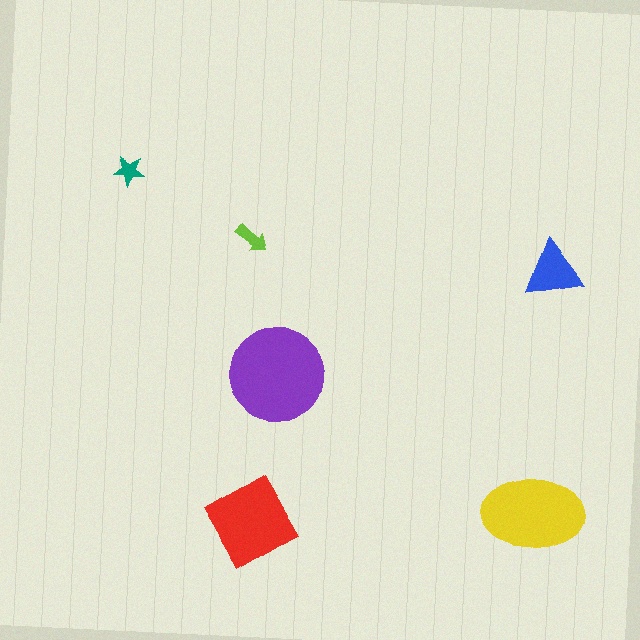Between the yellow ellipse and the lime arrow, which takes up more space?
The yellow ellipse.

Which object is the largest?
The purple circle.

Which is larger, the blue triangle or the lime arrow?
The blue triangle.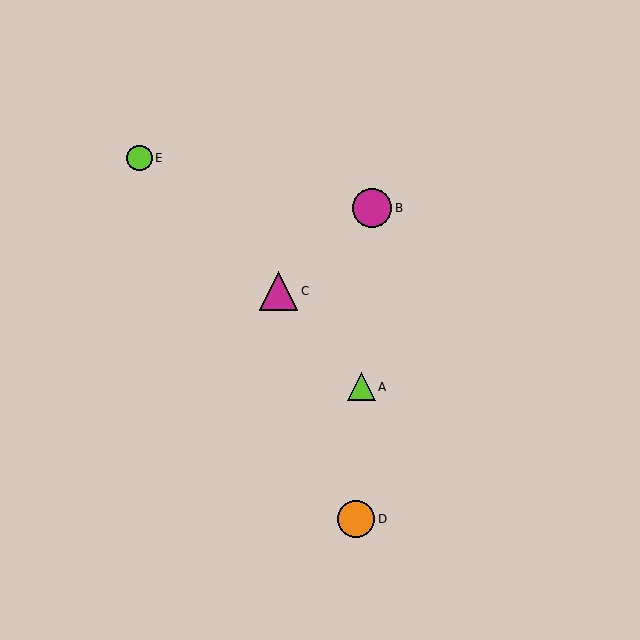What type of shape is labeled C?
Shape C is a magenta triangle.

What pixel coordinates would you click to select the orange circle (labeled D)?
Click at (356, 519) to select the orange circle D.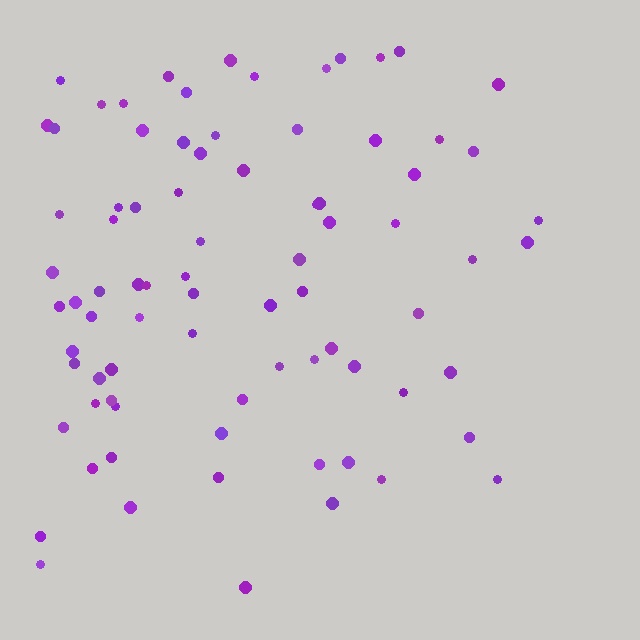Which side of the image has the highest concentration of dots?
The left.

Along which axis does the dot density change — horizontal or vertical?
Horizontal.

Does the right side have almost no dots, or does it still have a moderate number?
Still a moderate number, just noticeably fewer than the left.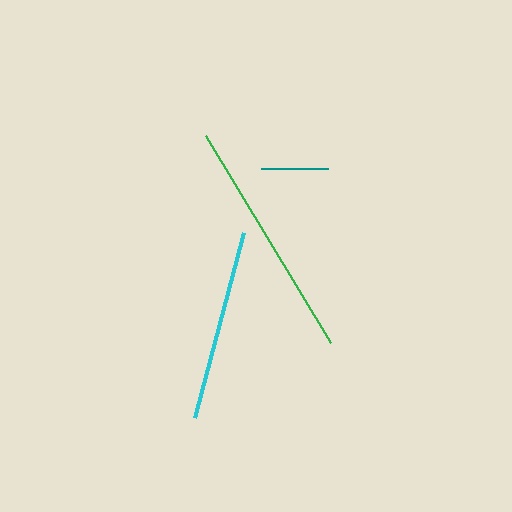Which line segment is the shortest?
The teal line is the shortest at approximately 66 pixels.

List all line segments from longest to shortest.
From longest to shortest: green, cyan, teal.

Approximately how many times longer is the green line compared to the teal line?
The green line is approximately 3.7 times the length of the teal line.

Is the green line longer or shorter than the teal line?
The green line is longer than the teal line.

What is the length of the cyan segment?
The cyan segment is approximately 192 pixels long.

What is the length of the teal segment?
The teal segment is approximately 66 pixels long.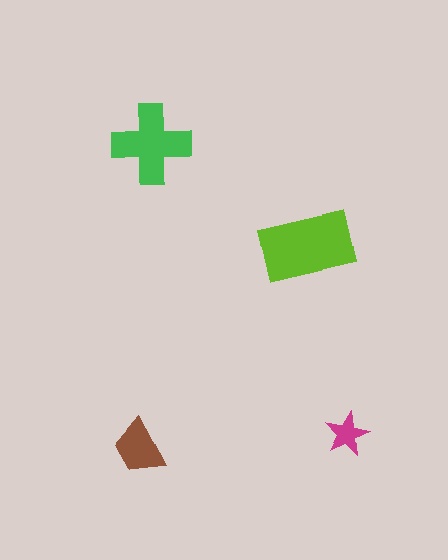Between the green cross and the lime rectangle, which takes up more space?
The lime rectangle.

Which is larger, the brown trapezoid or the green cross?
The green cross.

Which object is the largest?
The lime rectangle.